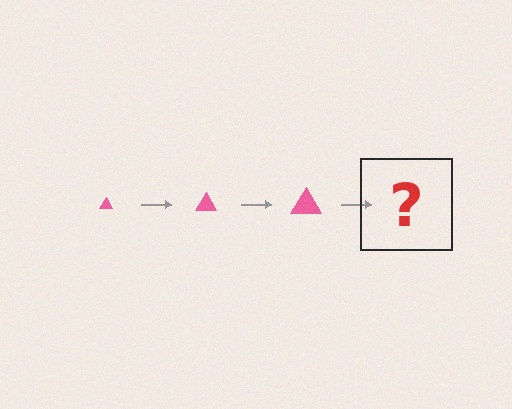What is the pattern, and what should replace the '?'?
The pattern is that the triangle gets progressively larger each step. The '?' should be a pink triangle, larger than the previous one.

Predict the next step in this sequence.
The next step is a pink triangle, larger than the previous one.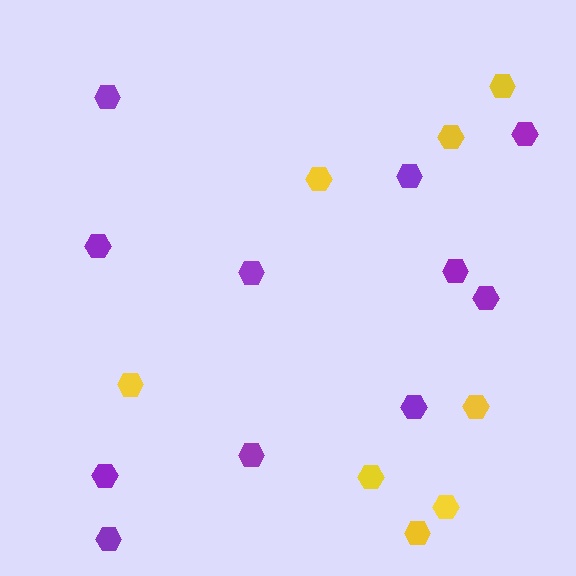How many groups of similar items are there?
There are 2 groups: one group of yellow hexagons (8) and one group of purple hexagons (11).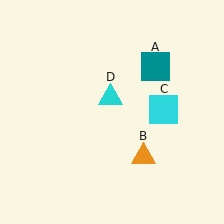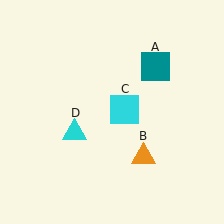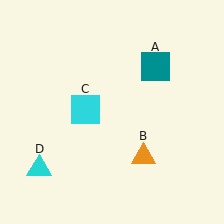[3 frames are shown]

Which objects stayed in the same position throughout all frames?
Teal square (object A) and orange triangle (object B) remained stationary.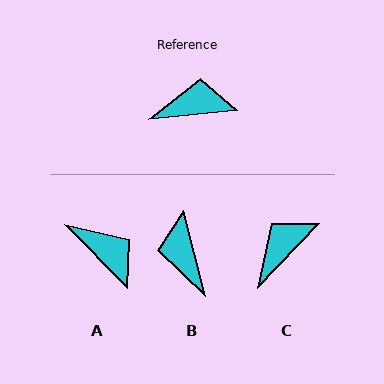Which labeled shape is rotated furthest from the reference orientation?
B, about 99 degrees away.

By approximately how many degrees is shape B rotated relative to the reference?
Approximately 99 degrees counter-clockwise.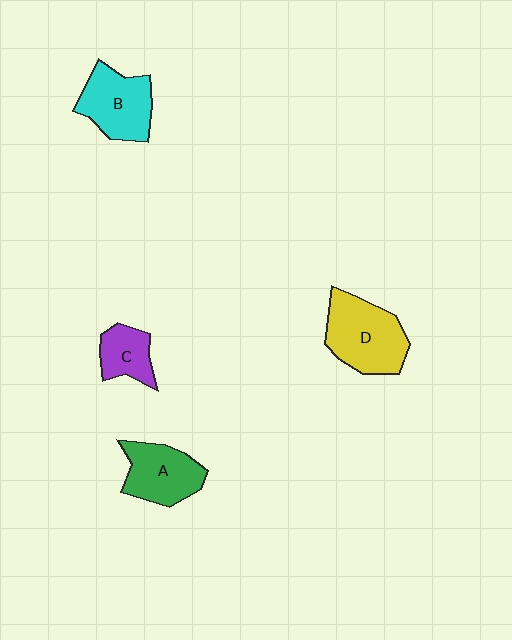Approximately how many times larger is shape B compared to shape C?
Approximately 1.7 times.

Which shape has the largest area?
Shape D (yellow).